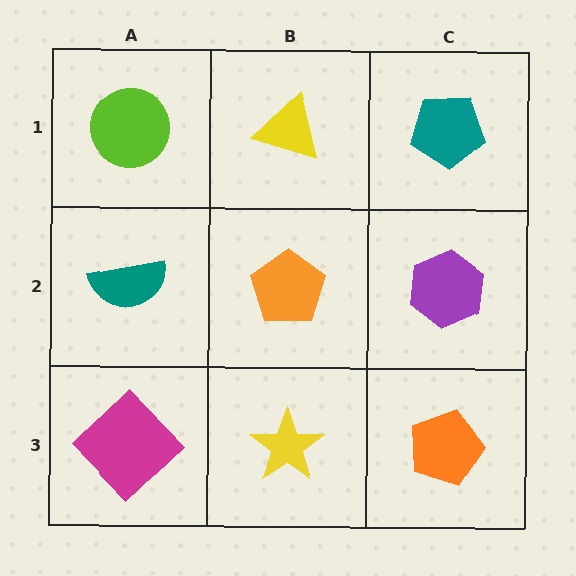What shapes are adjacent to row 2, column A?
A lime circle (row 1, column A), a magenta diamond (row 3, column A), an orange pentagon (row 2, column B).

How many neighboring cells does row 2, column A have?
3.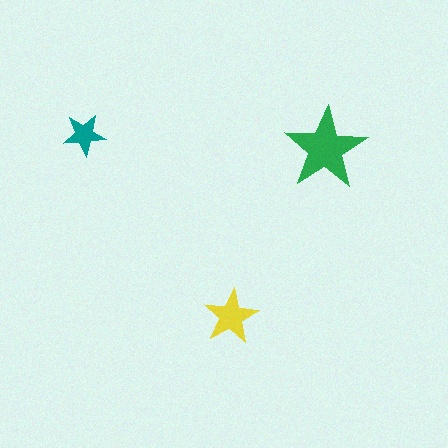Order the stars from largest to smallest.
the green one, the yellow one, the teal one.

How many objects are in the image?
There are 3 objects in the image.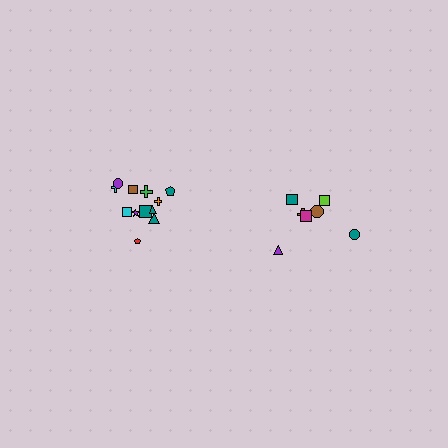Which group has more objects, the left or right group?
The left group.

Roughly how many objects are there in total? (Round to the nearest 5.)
Roughly 20 objects in total.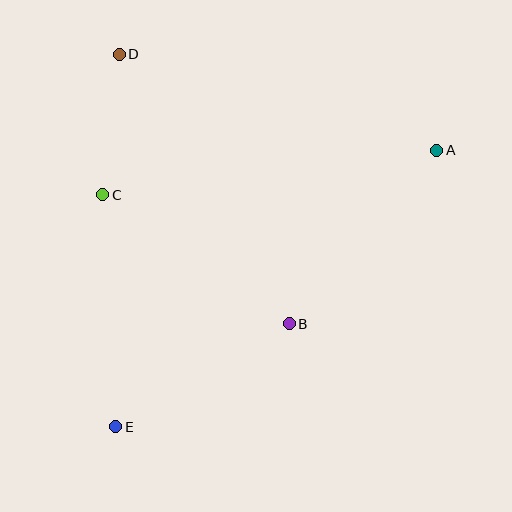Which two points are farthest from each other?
Points A and E are farthest from each other.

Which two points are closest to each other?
Points C and D are closest to each other.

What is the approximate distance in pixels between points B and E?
The distance between B and E is approximately 202 pixels.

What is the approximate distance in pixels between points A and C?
The distance between A and C is approximately 337 pixels.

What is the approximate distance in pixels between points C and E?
The distance between C and E is approximately 233 pixels.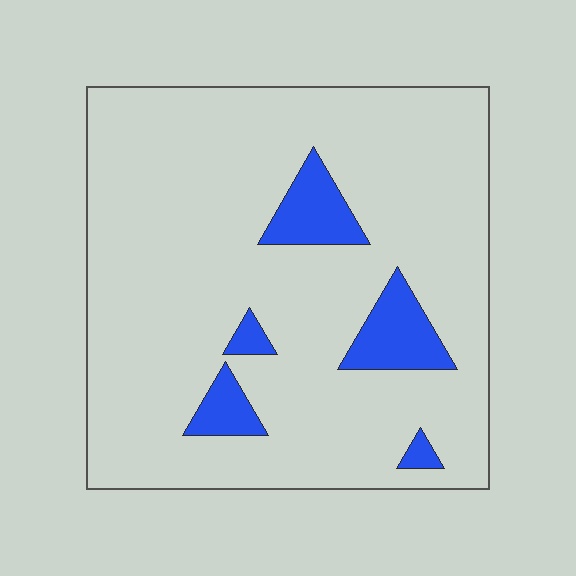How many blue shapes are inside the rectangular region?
5.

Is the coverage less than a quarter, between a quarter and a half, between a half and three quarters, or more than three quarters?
Less than a quarter.